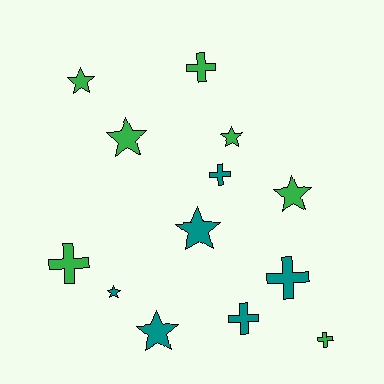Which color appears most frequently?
Green, with 7 objects.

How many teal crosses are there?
There are 3 teal crosses.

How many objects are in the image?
There are 13 objects.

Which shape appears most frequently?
Star, with 7 objects.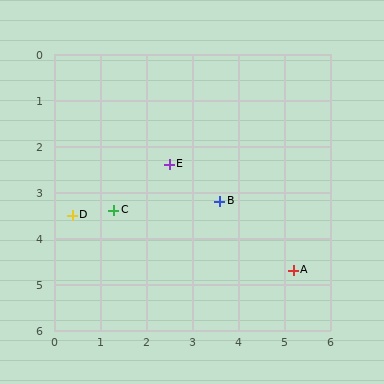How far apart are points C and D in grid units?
Points C and D are about 0.9 grid units apart.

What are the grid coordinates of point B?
Point B is at approximately (3.6, 3.2).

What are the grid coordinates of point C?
Point C is at approximately (1.3, 3.4).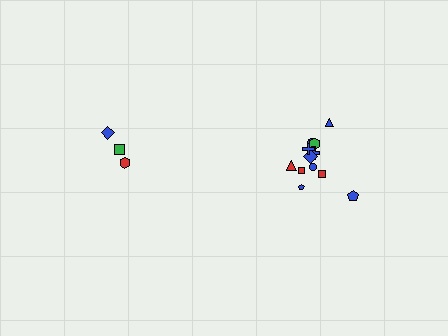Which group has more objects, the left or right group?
The right group.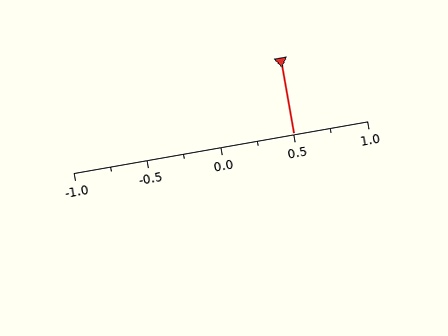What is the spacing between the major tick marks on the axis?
The major ticks are spaced 0.5 apart.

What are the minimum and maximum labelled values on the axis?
The axis runs from -1.0 to 1.0.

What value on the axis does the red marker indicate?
The marker indicates approximately 0.5.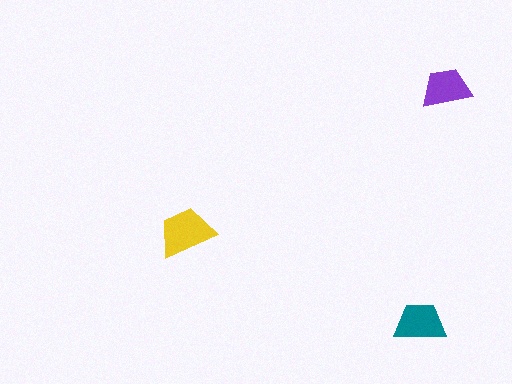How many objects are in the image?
There are 3 objects in the image.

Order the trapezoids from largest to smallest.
the yellow one, the teal one, the purple one.